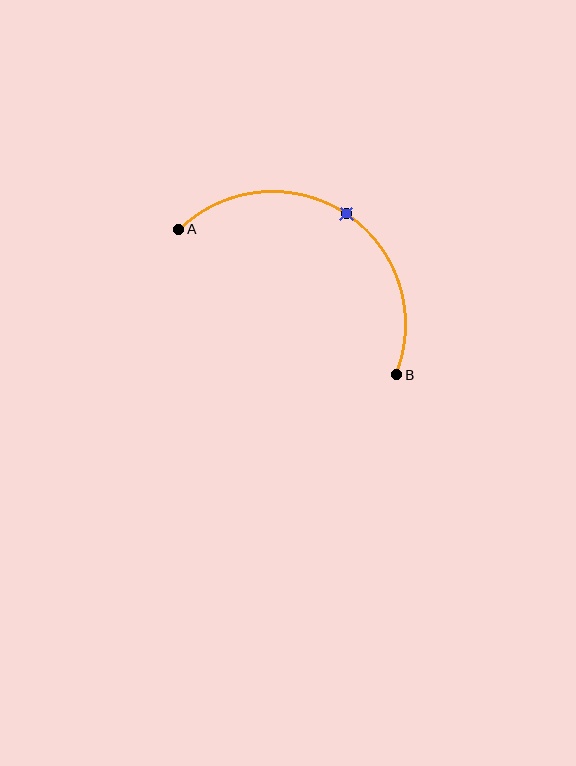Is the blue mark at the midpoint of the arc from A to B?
Yes. The blue mark lies on the arc at equal arc-length from both A and B — it is the arc midpoint.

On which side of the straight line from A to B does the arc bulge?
The arc bulges above and to the right of the straight line connecting A and B.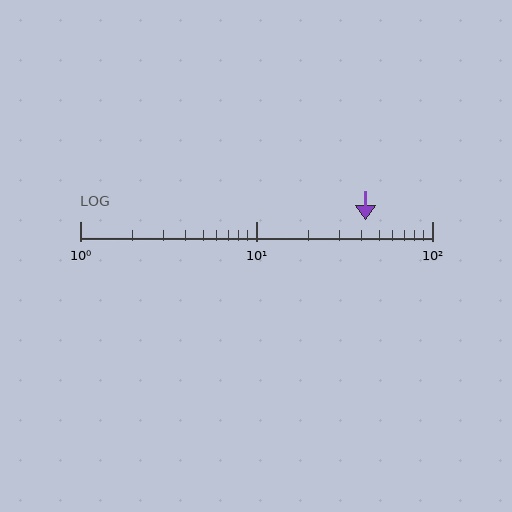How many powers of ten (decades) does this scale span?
The scale spans 2 decades, from 1 to 100.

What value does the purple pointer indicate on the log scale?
The pointer indicates approximately 42.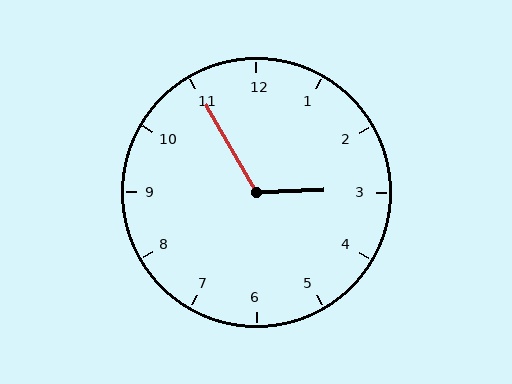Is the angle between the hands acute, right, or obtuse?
It is obtuse.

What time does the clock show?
2:55.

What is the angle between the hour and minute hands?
Approximately 118 degrees.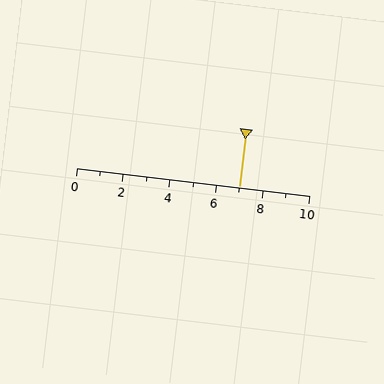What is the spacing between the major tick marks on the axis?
The major ticks are spaced 2 apart.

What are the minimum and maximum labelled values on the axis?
The axis runs from 0 to 10.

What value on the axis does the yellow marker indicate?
The marker indicates approximately 7.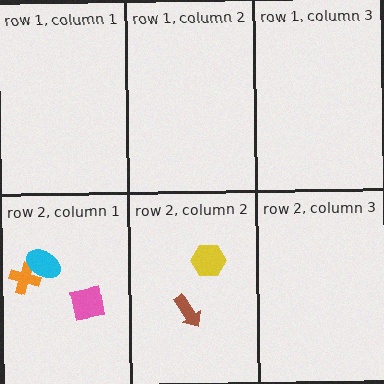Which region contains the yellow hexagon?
The row 2, column 2 region.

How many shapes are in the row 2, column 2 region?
2.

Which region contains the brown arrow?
The row 2, column 2 region.